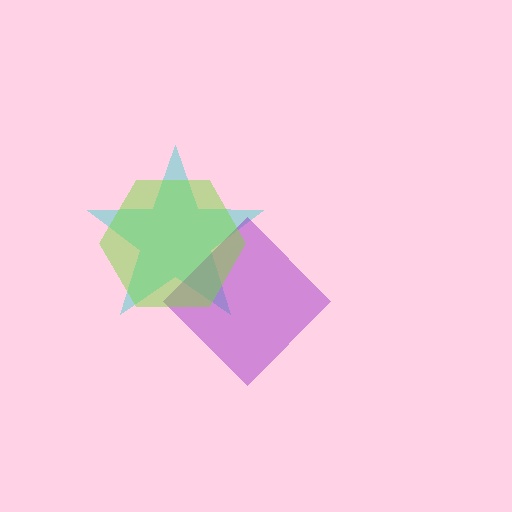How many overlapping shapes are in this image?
There are 3 overlapping shapes in the image.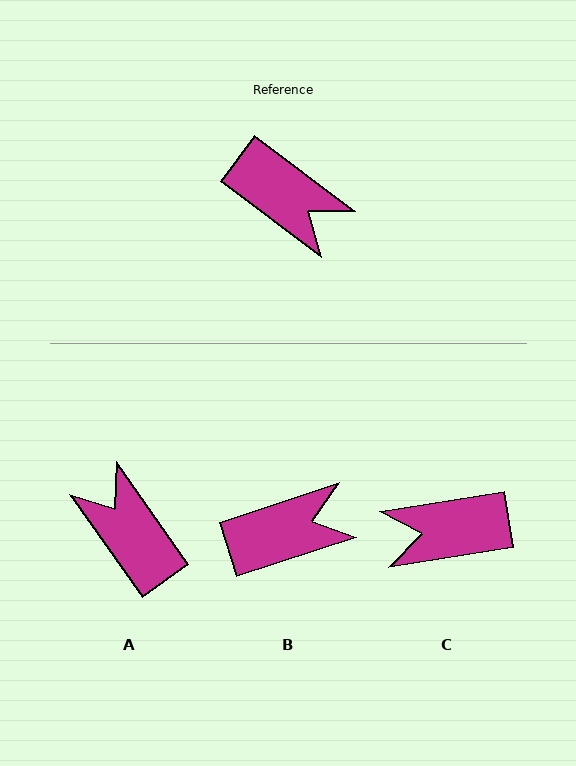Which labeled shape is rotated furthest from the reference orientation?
A, about 162 degrees away.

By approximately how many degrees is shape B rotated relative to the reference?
Approximately 55 degrees counter-clockwise.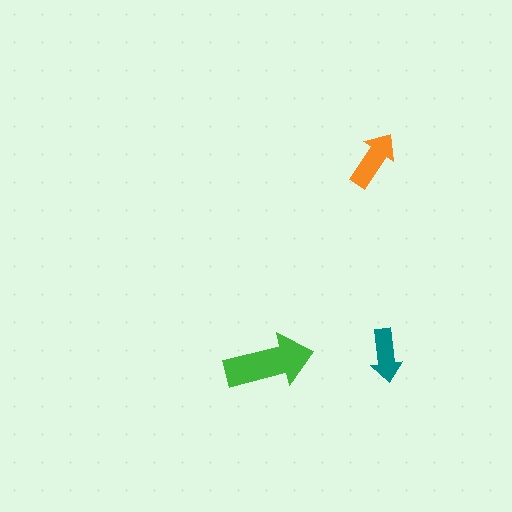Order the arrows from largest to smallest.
the green one, the orange one, the teal one.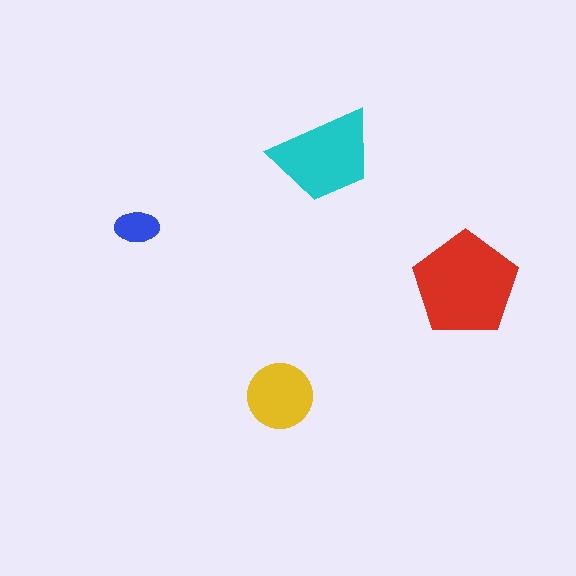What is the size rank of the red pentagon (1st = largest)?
1st.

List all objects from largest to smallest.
The red pentagon, the cyan trapezoid, the yellow circle, the blue ellipse.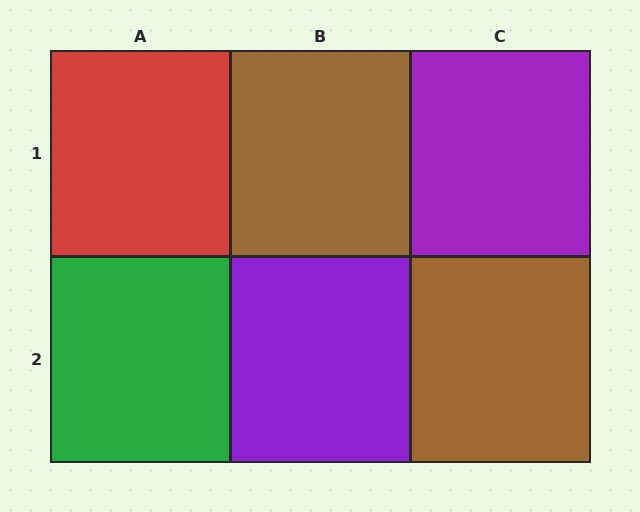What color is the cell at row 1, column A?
Red.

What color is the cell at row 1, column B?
Brown.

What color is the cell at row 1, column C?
Purple.